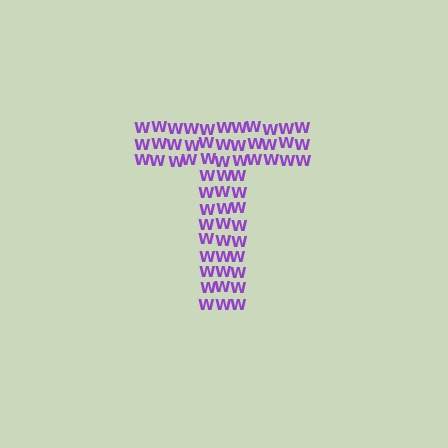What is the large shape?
The large shape is the letter T.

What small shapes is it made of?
It is made of small letter W's.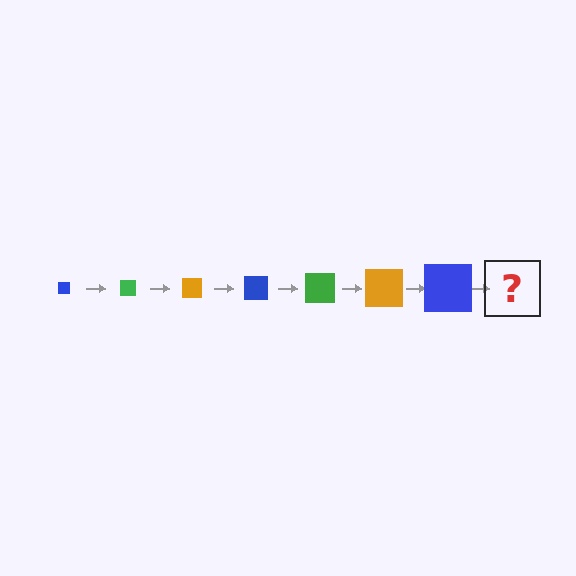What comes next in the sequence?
The next element should be a green square, larger than the previous one.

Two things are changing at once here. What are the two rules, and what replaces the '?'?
The two rules are that the square grows larger each step and the color cycles through blue, green, and orange. The '?' should be a green square, larger than the previous one.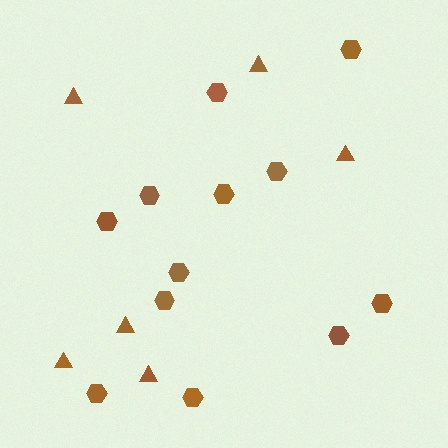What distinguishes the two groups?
There are 2 groups: one group of triangles (6) and one group of hexagons (12).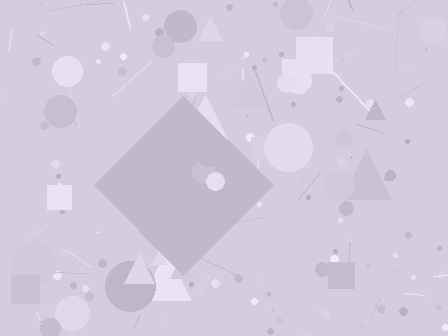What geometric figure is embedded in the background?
A diamond is embedded in the background.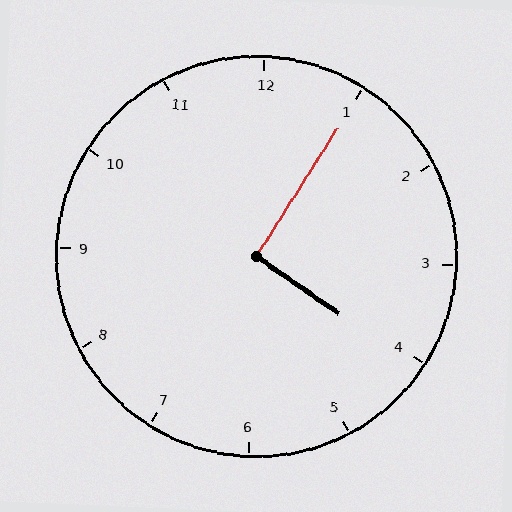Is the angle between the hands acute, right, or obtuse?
It is right.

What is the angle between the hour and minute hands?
Approximately 92 degrees.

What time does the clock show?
4:05.